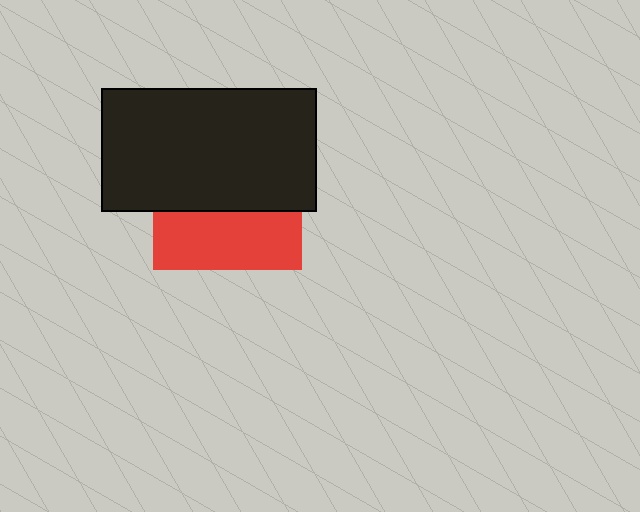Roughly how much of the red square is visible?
A small part of it is visible (roughly 39%).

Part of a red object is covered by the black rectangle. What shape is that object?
It is a square.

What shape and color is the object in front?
The object in front is a black rectangle.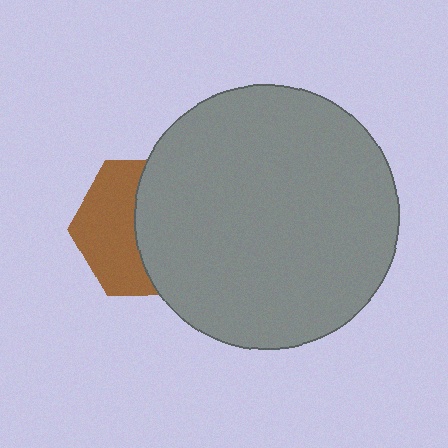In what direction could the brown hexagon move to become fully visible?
The brown hexagon could move left. That would shift it out from behind the gray circle entirely.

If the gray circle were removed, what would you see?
You would see the complete brown hexagon.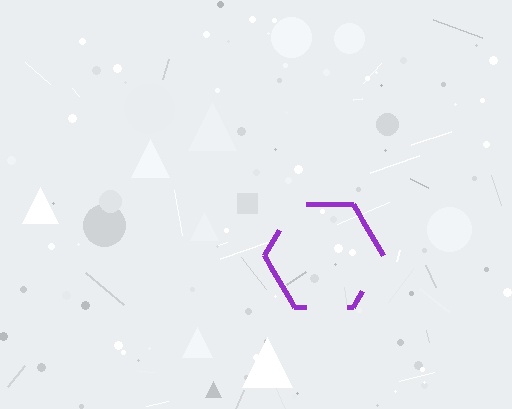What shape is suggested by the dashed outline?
The dashed outline suggests a hexagon.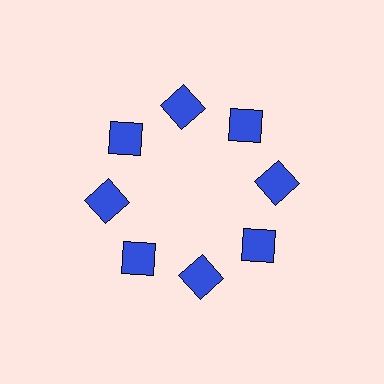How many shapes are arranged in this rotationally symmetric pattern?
There are 8 shapes, arranged in 8 groups of 1.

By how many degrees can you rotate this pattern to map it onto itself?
The pattern maps onto itself every 45 degrees of rotation.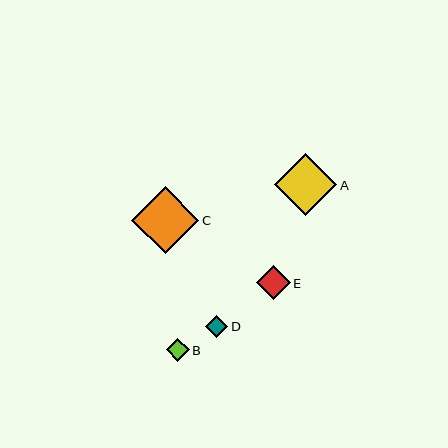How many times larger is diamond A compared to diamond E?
Diamond A is approximately 1.8 times the size of diamond E.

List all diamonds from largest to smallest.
From largest to smallest: C, A, E, D, B.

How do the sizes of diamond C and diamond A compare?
Diamond C and diamond A are approximately the same size.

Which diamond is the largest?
Diamond C is the largest with a size of approximately 67 pixels.